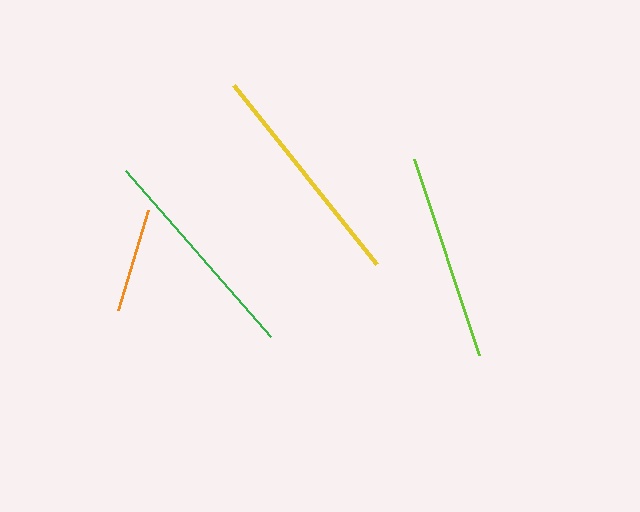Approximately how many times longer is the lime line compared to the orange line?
The lime line is approximately 2.0 times the length of the orange line.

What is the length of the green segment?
The green segment is approximately 220 pixels long.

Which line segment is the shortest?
The orange line is the shortest at approximately 105 pixels.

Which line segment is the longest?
The yellow line is the longest at approximately 229 pixels.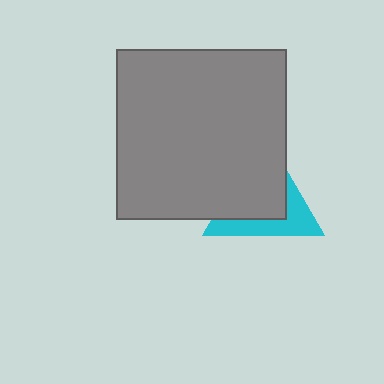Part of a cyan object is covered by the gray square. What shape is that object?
It is a triangle.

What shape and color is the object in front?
The object in front is a gray square.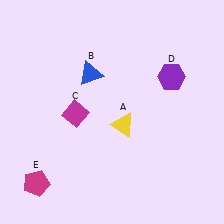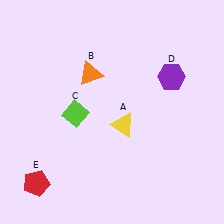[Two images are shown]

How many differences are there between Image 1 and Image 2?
There are 3 differences between the two images.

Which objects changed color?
B changed from blue to orange. C changed from magenta to lime. E changed from magenta to red.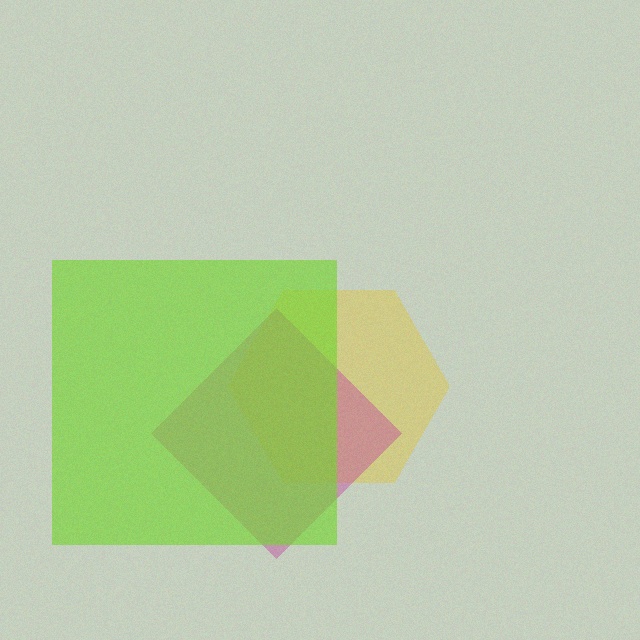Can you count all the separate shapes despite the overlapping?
Yes, there are 3 separate shapes.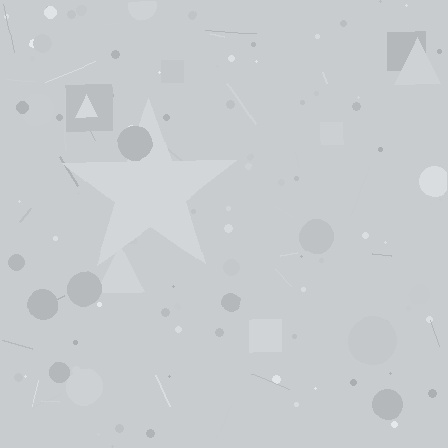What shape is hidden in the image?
A star is hidden in the image.